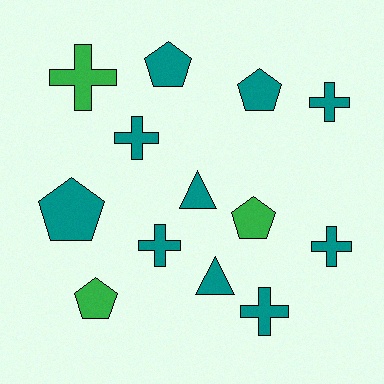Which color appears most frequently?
Teal, with 10 objects.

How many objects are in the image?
There are 13 objects.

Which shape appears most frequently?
Cross, with 6 objects.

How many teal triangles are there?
There are 2 teal triangles.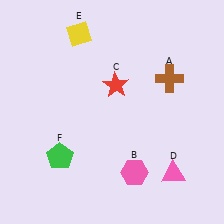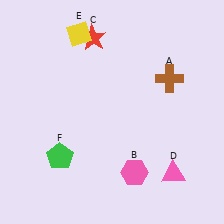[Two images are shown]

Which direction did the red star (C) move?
The red star (C) moved up.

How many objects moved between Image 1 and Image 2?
1 object moved between the two images.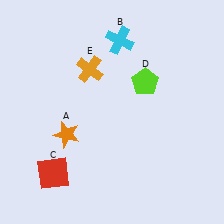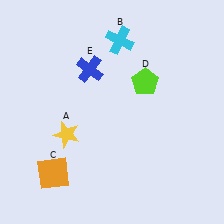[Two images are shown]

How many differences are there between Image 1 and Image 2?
There are 3 differences between the two images.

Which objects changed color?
A changed from orange to yellow. C changed from red to orange. E changed from orange to blue.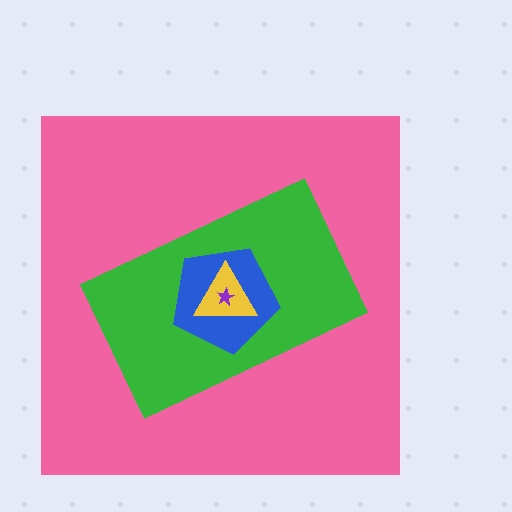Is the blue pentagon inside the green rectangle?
Yes.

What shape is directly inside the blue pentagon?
The yellow triangle.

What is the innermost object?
The purple star.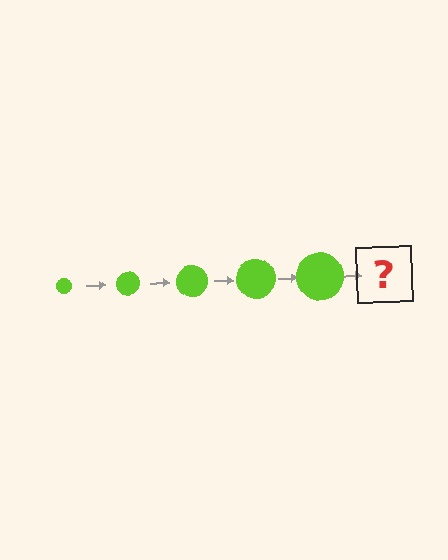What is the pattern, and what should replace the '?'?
The pattern is that the circle gets progressively larger each step. The '?' should be a lime circle, larger than the previous one.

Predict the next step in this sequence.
The next step is a lime circle, larger than the previous one.